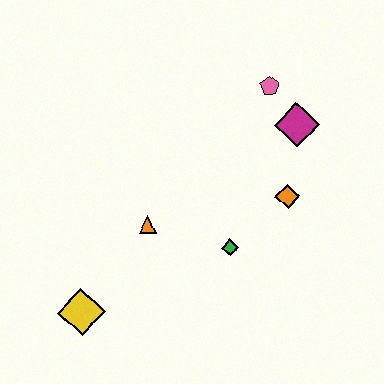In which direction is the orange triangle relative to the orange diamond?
The orange triangle is to the left of the orange diamond.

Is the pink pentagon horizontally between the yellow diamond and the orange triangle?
No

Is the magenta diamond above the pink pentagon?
No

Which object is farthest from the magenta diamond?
The yellow diamond is farthest from the magenta diamond.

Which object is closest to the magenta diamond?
The pink pentagon is closest to the magenta diamond.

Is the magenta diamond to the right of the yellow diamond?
Yes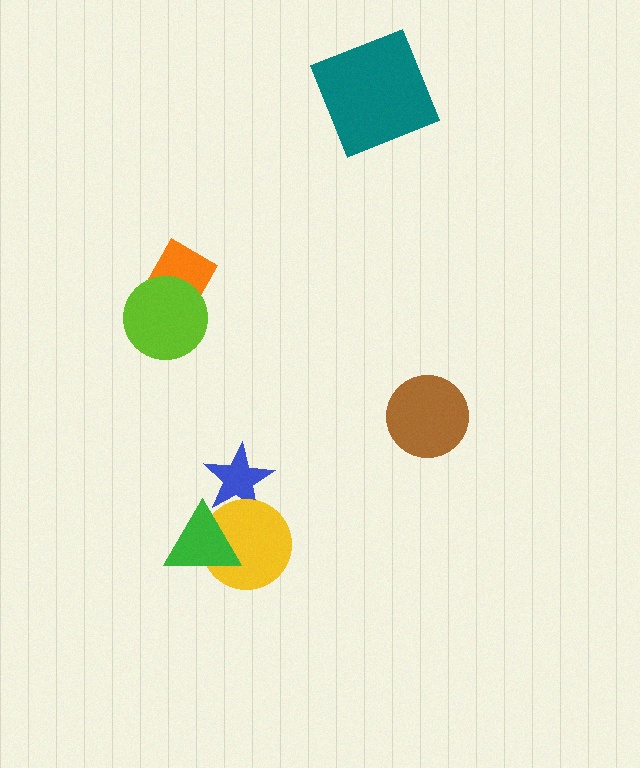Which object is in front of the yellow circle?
The green triangle is in front of the yellow circle.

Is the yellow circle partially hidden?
Yes, it is partially covered by another shape.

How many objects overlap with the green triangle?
2 objects overlap with the green triangle.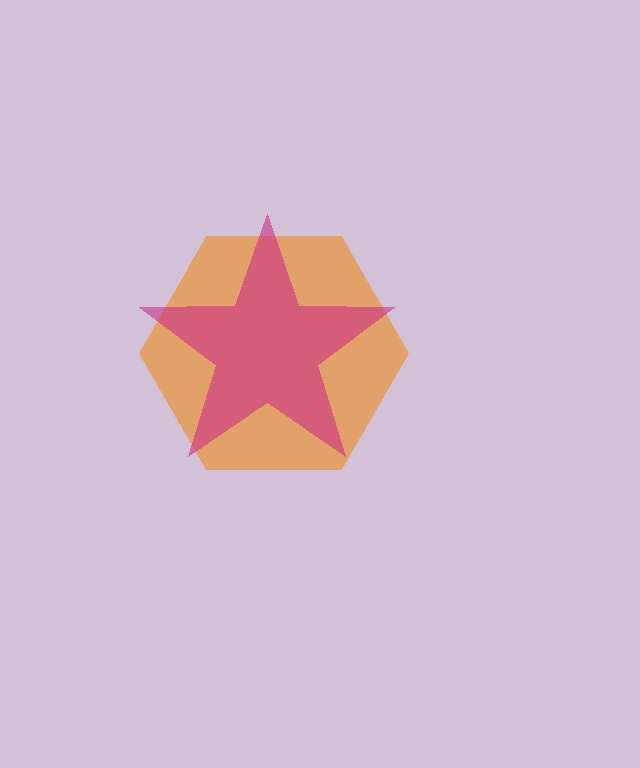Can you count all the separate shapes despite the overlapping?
Yes, there are 2 separate shapes.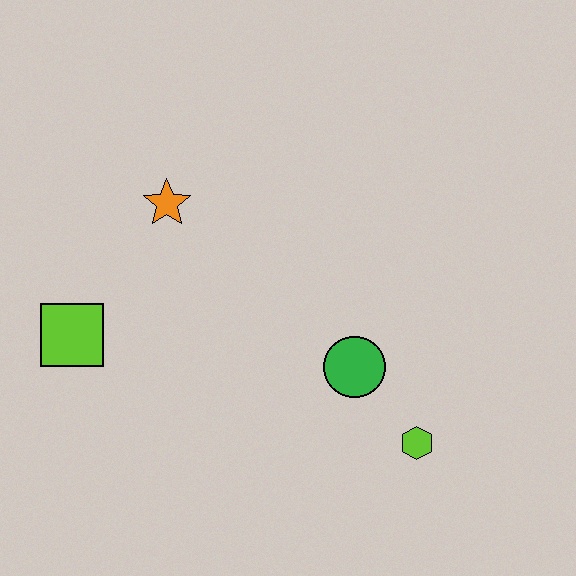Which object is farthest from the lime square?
The lime hexagon is farthest from the lime square.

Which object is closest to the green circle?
The lime hexagon is closest to the green circle.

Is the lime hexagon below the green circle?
Yes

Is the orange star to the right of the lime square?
Yes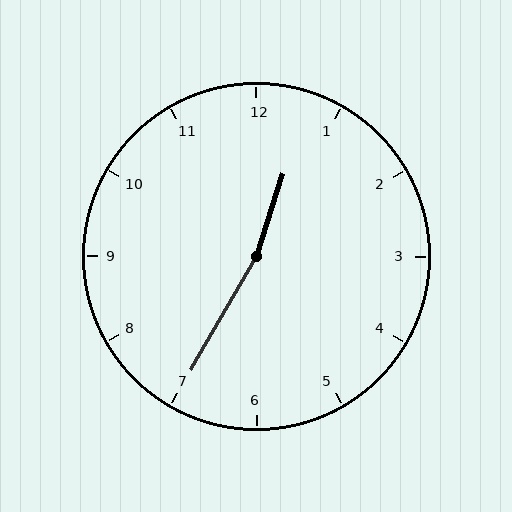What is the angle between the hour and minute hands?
Approximately 168 degrees.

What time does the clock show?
12:35.